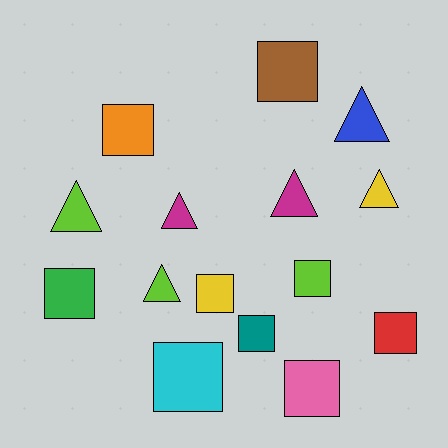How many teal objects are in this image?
There is 1 teal object.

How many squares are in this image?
There are 9 squares.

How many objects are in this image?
There are 15 objects.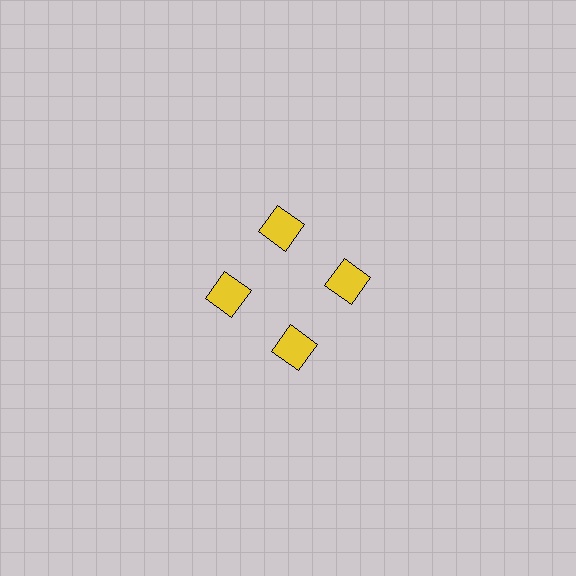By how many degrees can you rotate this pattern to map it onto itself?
The pattern maps onto itself every 90 degrees of rotation.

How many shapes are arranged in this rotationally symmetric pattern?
There are 4 shapes, arranged in 4 groups of 1.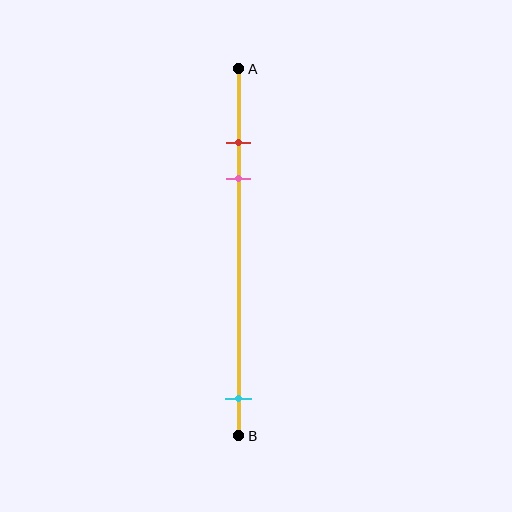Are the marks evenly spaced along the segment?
No, the marks are not evenly spaced.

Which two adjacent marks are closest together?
The red and pink marks are the closest adjacent pair.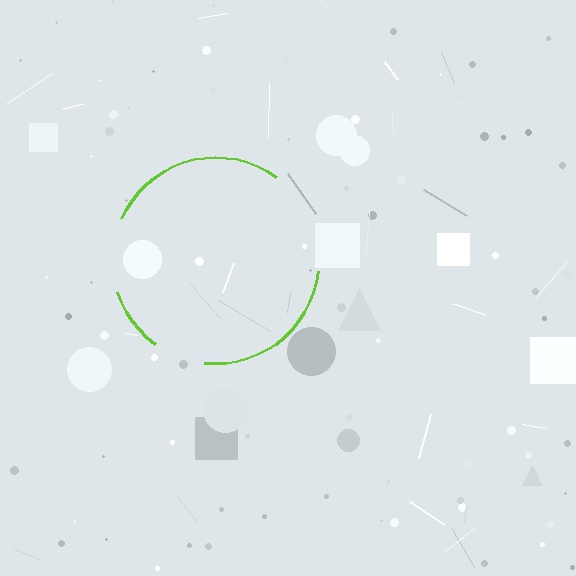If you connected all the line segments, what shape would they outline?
They would outline a circle.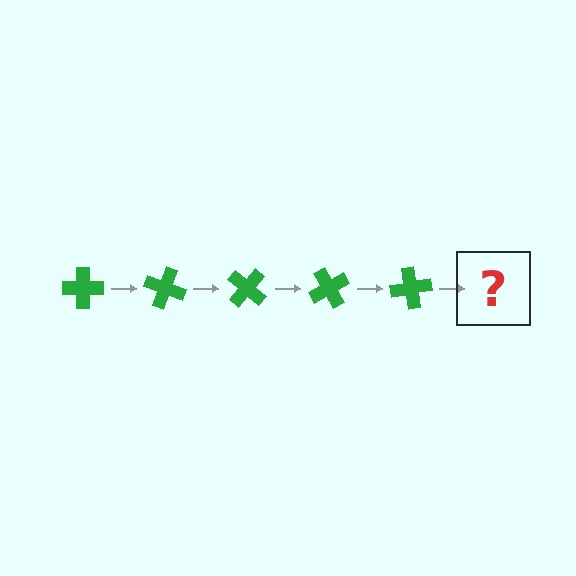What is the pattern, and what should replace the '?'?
The pattern is that the cross rotates 20 degrees each step. The '?' should be a green cross rotated 100 degrees.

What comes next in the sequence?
The next element should be a green cross rotated 100 degrees.